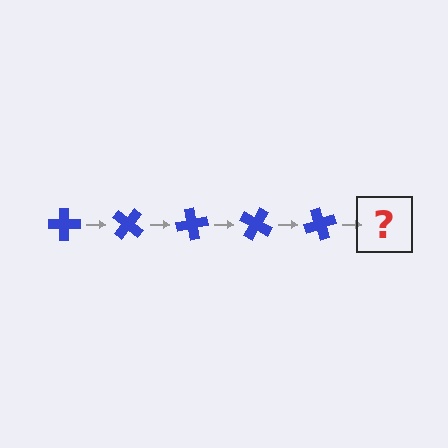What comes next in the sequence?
The next element should be a blue cross rotated 200 degrees.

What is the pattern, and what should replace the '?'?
The pattern is that the cross rotates 40 degrees each step. The '?' should be a blue cross rotated 200 degrees.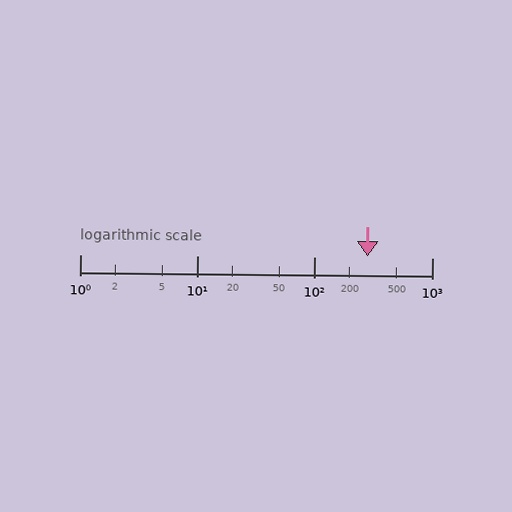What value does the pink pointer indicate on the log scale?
The pointer indicates approximately 280.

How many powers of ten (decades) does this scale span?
The scale spans 3 decades, from 1 to 1000.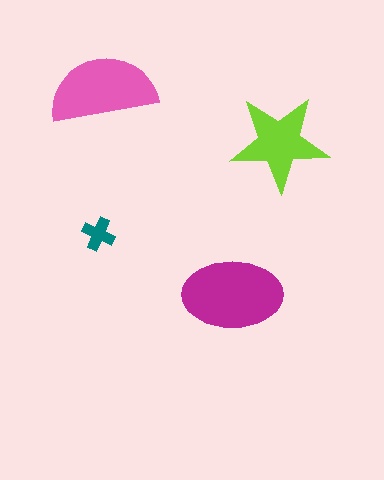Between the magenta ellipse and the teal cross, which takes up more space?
The magenta ellipse.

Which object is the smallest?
The teal cross.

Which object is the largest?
The magenta ellipse.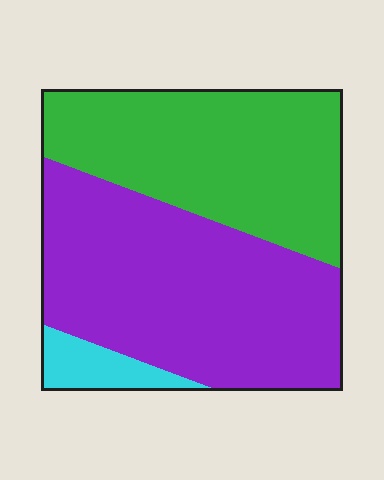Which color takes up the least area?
Cyan, at roughly 5%.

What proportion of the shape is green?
Green covers around 40% of the shape.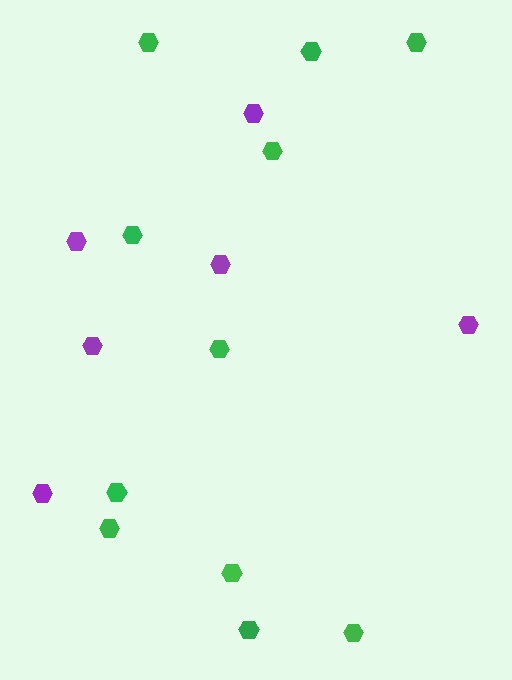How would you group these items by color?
There are 2 groups: one group of green hexagons (11) and one group of purple hexagons (6).